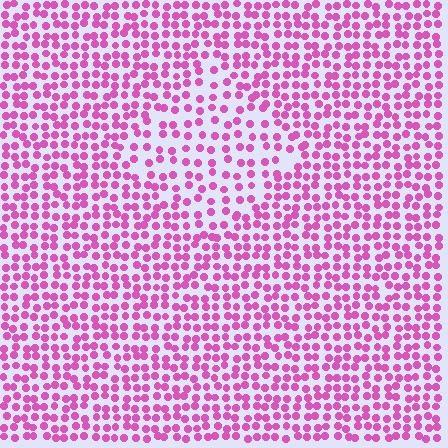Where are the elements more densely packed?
The elements are more densely packed outside the diamond boundary.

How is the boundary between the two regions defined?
The boundary is defined by a change in element density (approximately 1.6x ratio). All elements are the same color, size, and shape.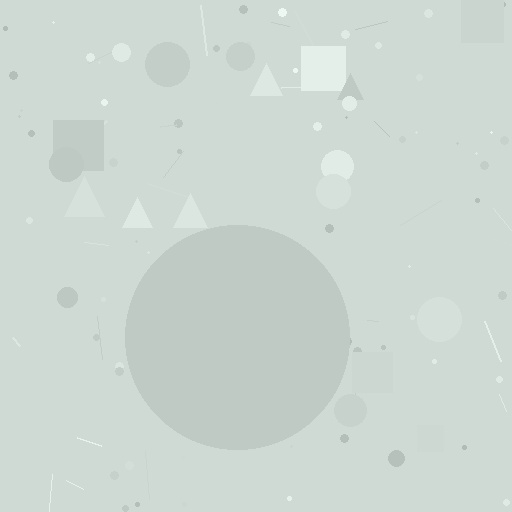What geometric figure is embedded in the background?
A circle is embedded in the background.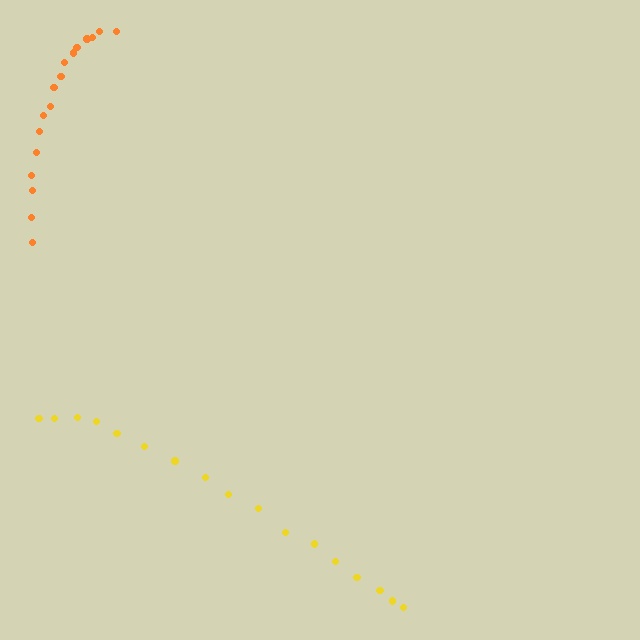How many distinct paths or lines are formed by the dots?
There are 2 distinct paths.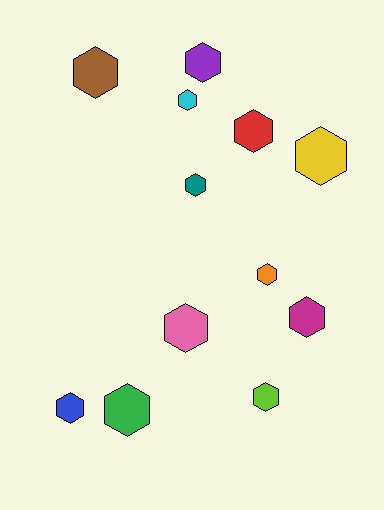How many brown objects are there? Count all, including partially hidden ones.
There is 1 brown object.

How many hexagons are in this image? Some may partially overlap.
There are 12 hexagons.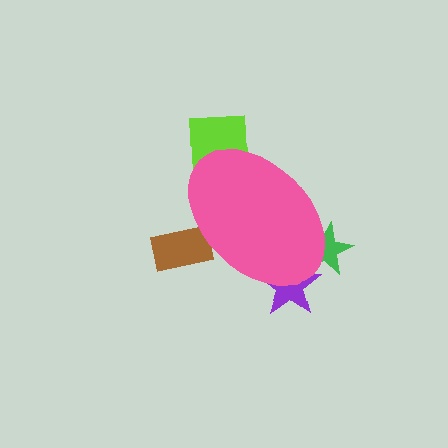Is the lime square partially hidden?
Yes, the lime square is partially hidden behind the pink ellipse.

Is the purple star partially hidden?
Yes, the purple star is partially hidden behind the pink ellipse.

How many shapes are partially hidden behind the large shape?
4 shapes are partially hidden.